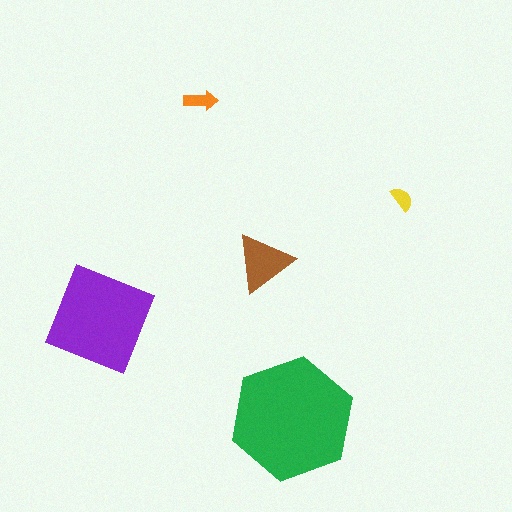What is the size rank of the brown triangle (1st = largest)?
3rd.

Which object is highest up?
The orange arrow is topmost.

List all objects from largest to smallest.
The green hexagon, the purple square, the brown triangle, the orange arrow, the yellow semicircle.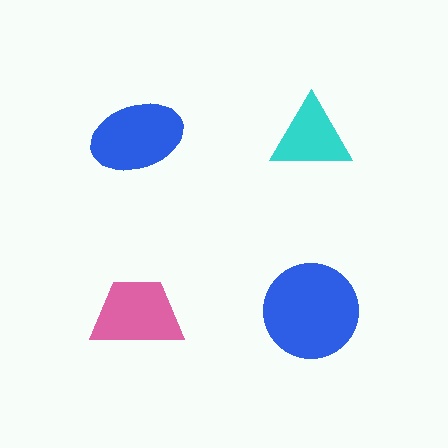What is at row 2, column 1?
A pink trapezoid.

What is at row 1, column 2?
A cyan triangle.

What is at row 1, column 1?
A blue ellipse.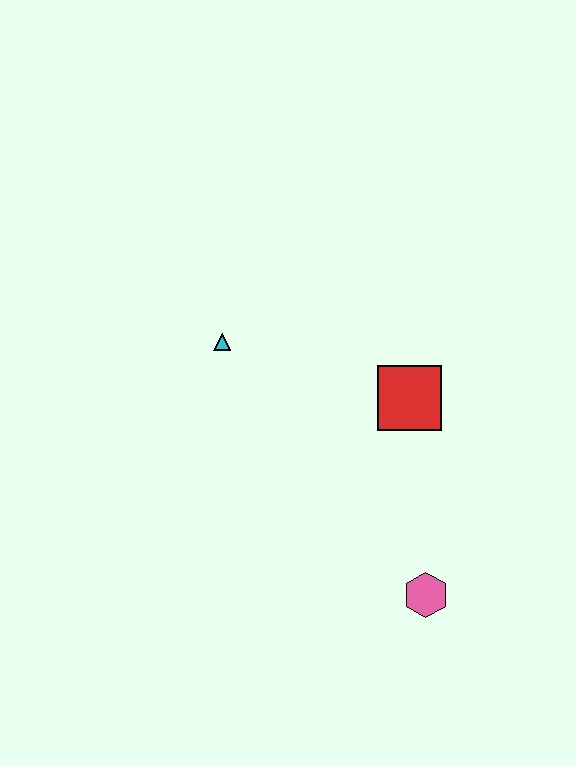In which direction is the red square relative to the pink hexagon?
The red square is above the pink hexagon.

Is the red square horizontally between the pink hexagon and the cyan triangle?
Yes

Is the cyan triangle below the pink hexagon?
No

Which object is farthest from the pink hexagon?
The cyan triangle is farthest from the pink hexagon.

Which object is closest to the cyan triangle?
The red square is closest to the cyan triangle.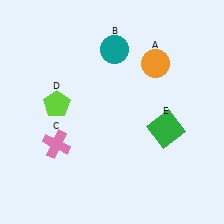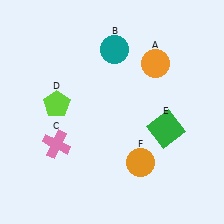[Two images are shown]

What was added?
An orange circle (F) was added in Image 2.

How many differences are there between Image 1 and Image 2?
There is 1 difference between the two images.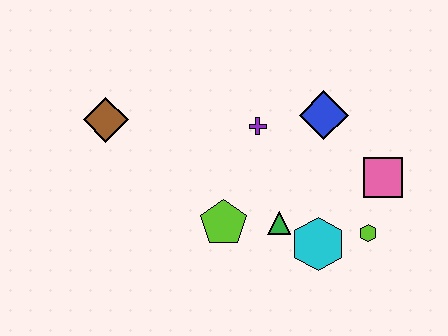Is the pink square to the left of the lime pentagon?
No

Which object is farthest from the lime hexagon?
The brown diamond is farthest from the lime hexagon.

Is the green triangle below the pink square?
Yes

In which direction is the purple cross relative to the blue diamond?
The purple cross is to the left of the blue diamond.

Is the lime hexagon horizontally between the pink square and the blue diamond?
Yes